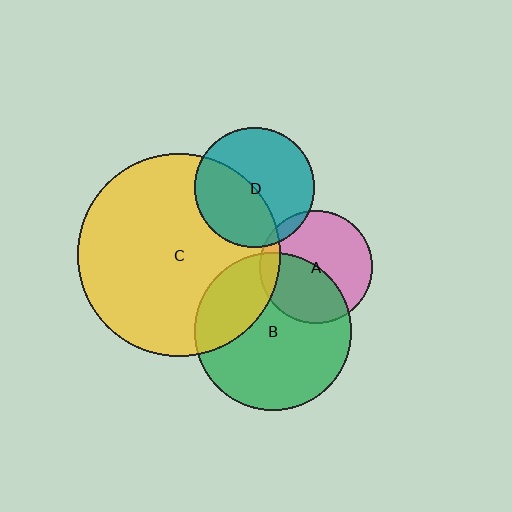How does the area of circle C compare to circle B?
Approximately 1.7 times.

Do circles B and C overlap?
Yes.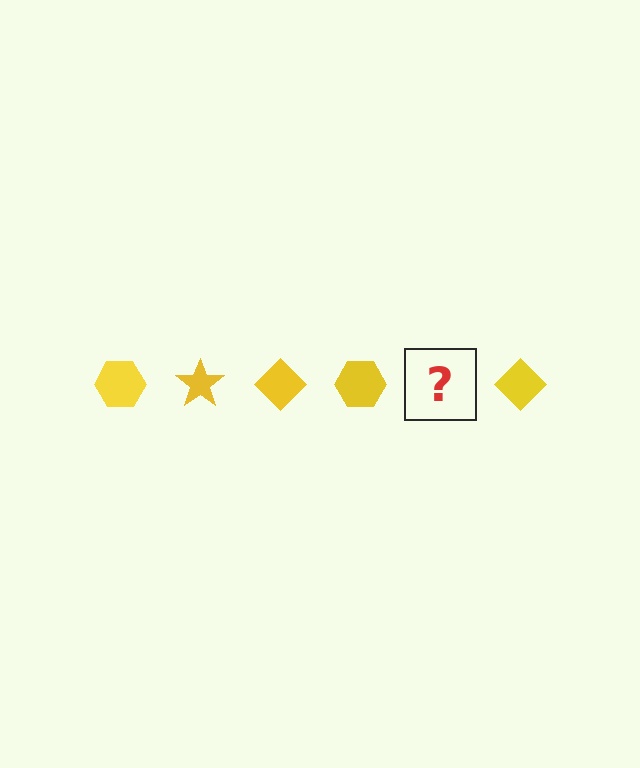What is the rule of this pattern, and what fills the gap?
The rule is that the pattern cycles through hexagon, star, diamond shapes in yellow. The gap should be filled with a yellow star.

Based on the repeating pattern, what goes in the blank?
The blank should be a yellow star.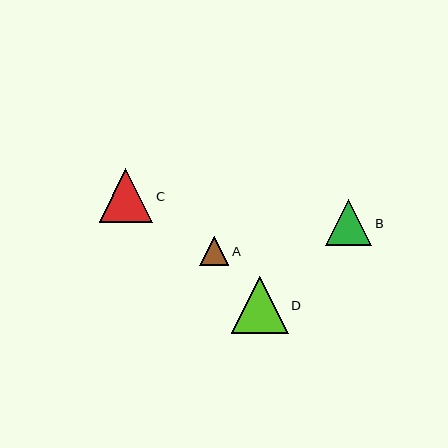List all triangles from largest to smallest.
From largest to smallest: D, C, B, A.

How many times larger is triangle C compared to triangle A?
Triangle C is approximately 1.9 times the size of triangle A.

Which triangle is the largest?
Triangle D is the largest with a size of approximately 56 pixels.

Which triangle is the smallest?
Triangle A is the smallest with a size of approximately 29 pixels.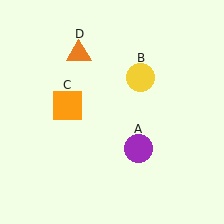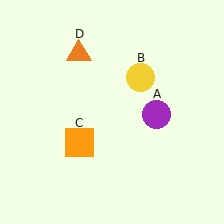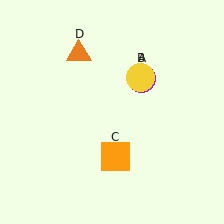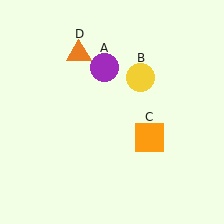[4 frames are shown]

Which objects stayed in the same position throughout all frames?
Yellow circle (object B) and orange triangle (object D) remained stationary.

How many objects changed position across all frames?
2 objects changed position: purple circle (object A), orange square (object C).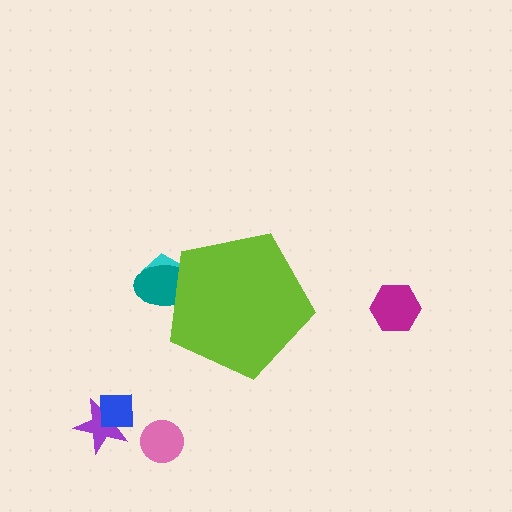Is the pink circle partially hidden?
No, the pink circle is fully visible.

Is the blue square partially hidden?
No, the blue square is fully visible.